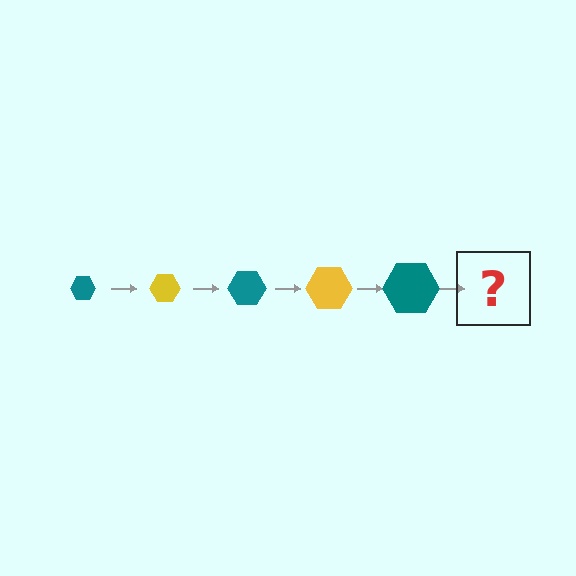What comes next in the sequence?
The next element should be a yellow hexagon, larger than the previous one.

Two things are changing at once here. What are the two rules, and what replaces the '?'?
The two rules are that the hexagon grows larger each step and the color cycles through teal and yellow. The '?' should be a yellow hexagon, larger than the previous one.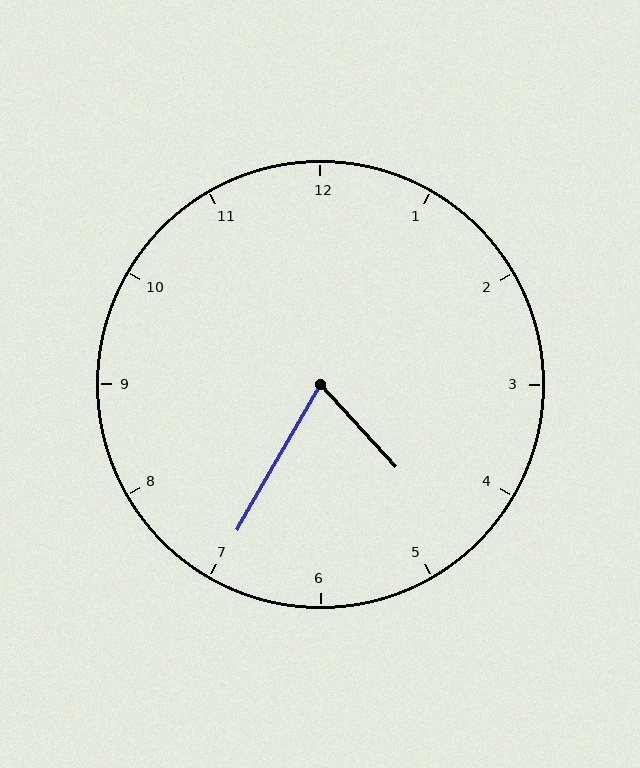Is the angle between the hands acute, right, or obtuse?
It is acute.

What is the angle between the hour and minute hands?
Approximately 72 degrees.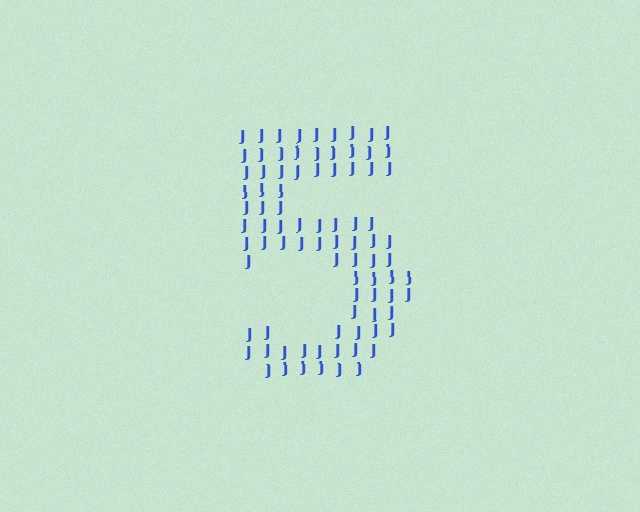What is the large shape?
The large shape is the digit 5.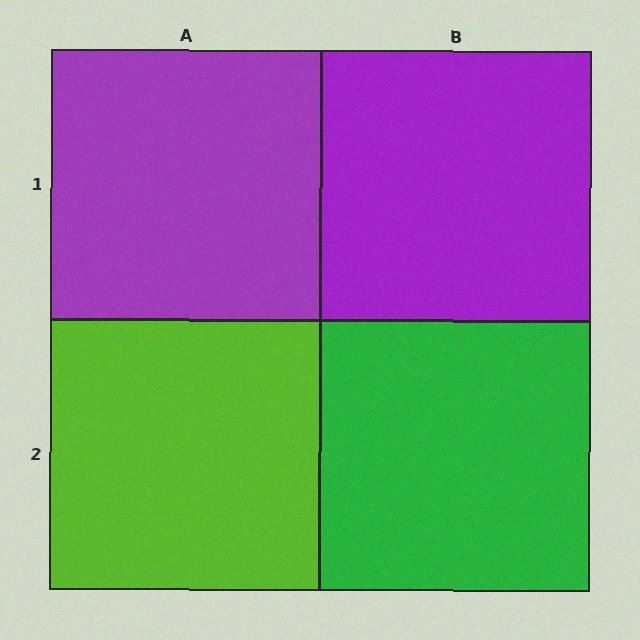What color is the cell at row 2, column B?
Green.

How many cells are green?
1 cell is green.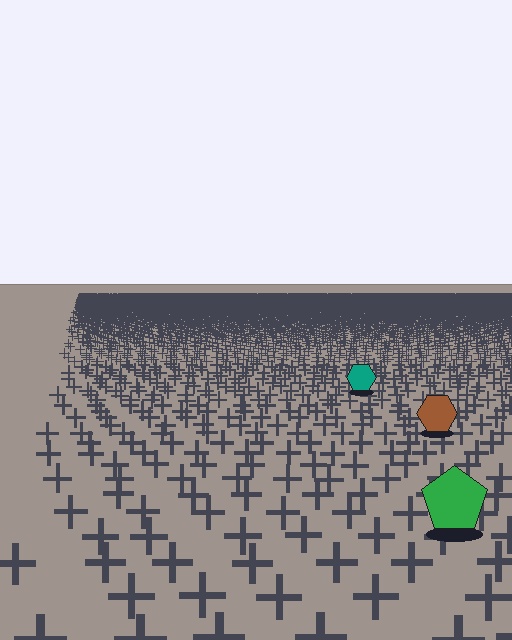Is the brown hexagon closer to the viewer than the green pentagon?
No. The green pentagon is closer — you can tell from the texture gradient: the ground texture is coarser near it.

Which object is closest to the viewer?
The green pentagon is closest. The texture marks near it are larger and more spread out.